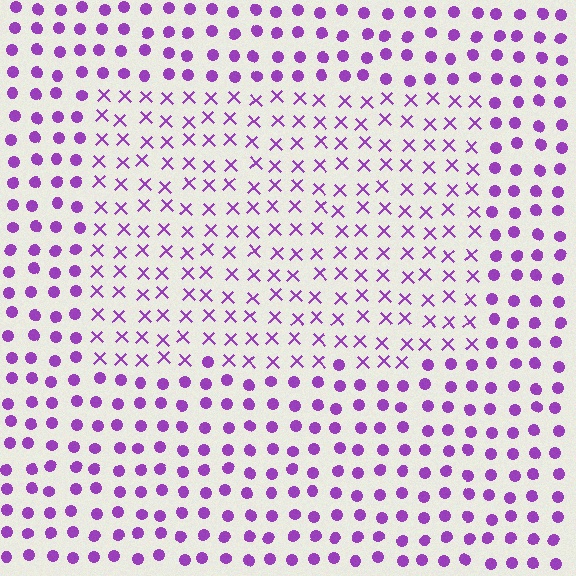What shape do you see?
I see a rectangle.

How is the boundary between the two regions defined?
The boundary is defined by a change in element shape: X marks inside vs. circles outside. All elements share the same color and spacing.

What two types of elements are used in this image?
The image uses X marks inside the rectangle region and circles outside it.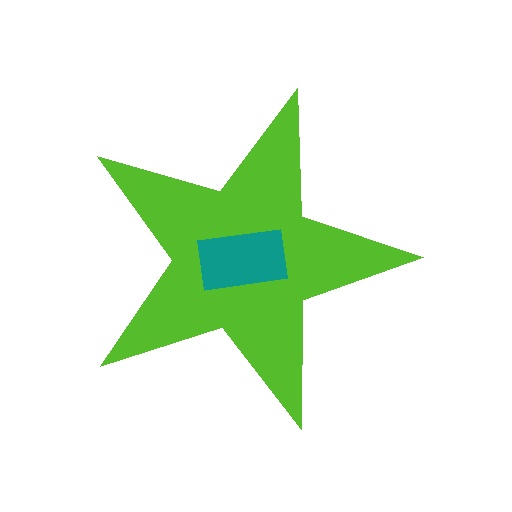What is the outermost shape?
The lime star.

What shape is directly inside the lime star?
The teal rectangle.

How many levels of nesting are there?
2.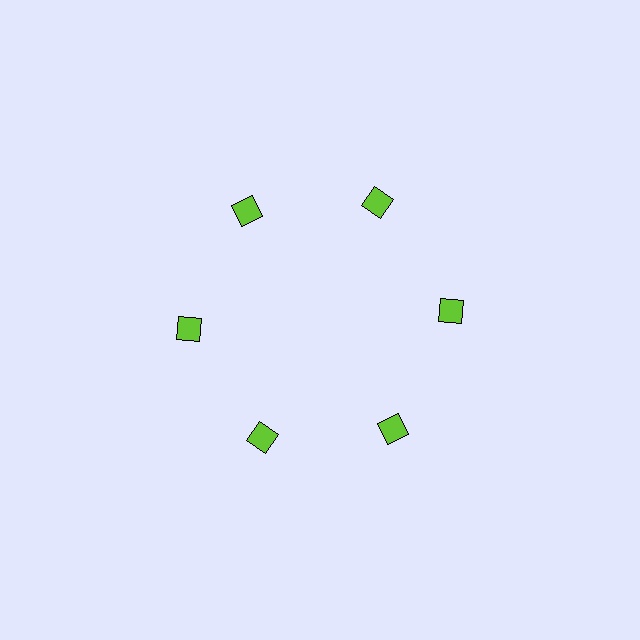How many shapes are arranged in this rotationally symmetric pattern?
There are 6 shapes, arranged in 6 groups of 1.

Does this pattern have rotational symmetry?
Yes, this pattern has 6-fold rotational symmetry. It looks the same after rotating 60 degrees around the center.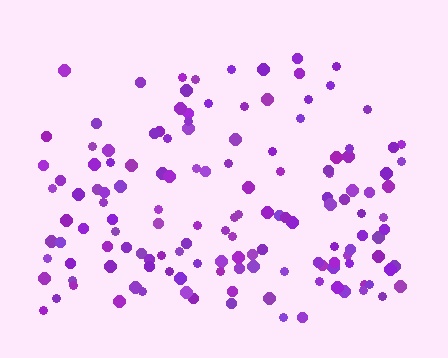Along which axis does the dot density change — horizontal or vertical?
Vertical.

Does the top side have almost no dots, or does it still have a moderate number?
Still a moderate number, just noticeably fewer than the bottom.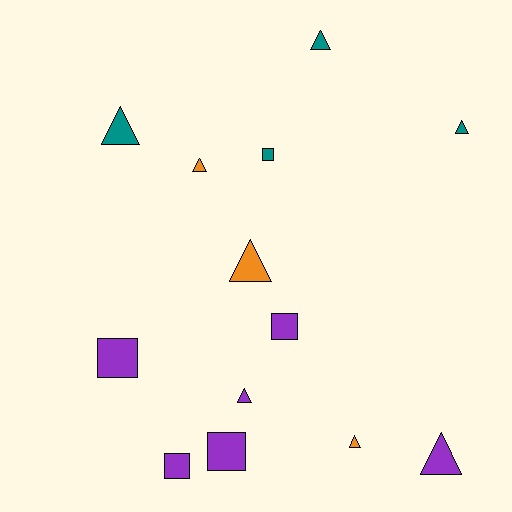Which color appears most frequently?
Purple, with 6 objects.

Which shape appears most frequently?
Triangle, with 8 objects.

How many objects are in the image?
There are 13 objects.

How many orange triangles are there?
There are 3 orange triangles.